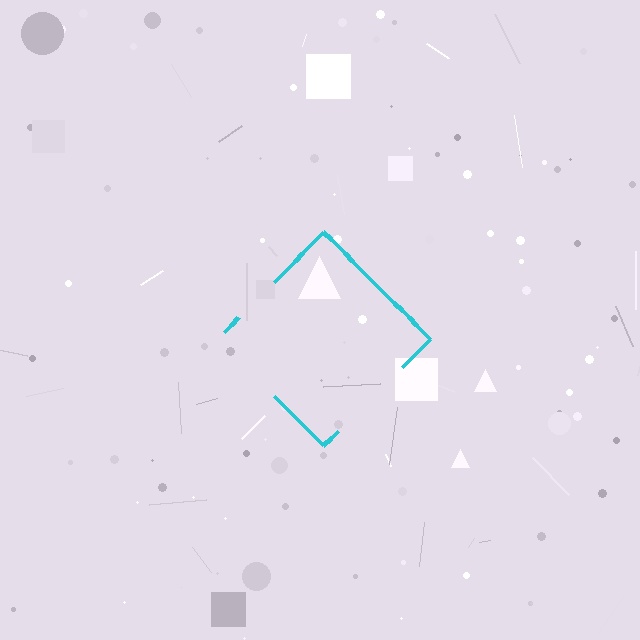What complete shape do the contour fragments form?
The contour fragments form a diamond.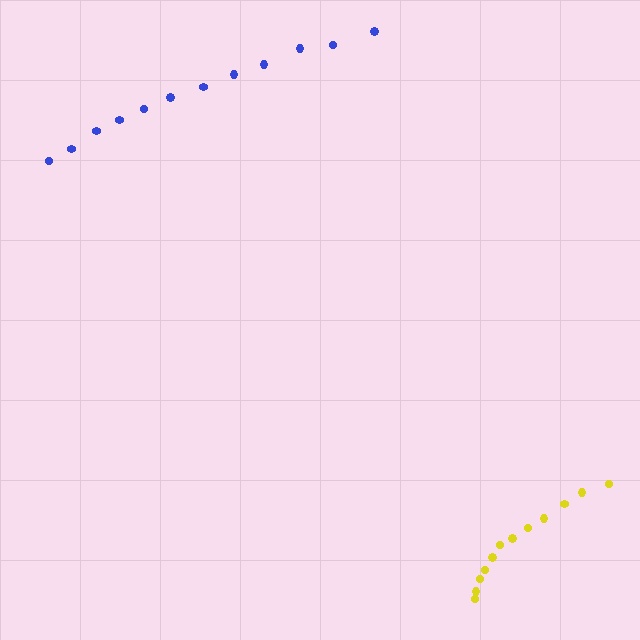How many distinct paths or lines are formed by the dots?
There are 2 distinct paths.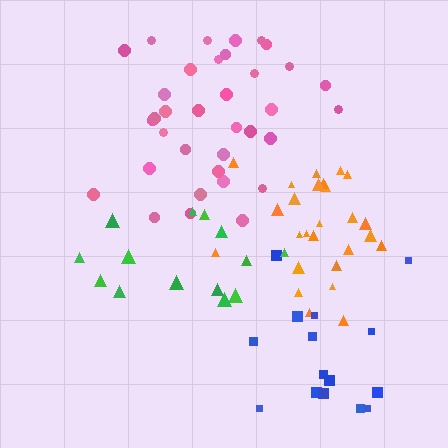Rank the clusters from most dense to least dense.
pink, orange, green, blue.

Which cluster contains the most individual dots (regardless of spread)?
Pink (35).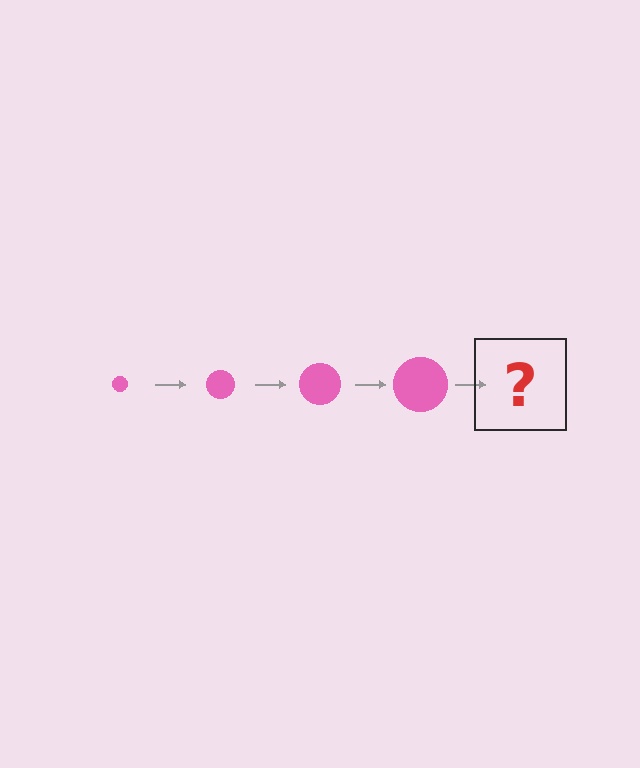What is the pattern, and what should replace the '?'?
The pattern is that the circle gets progressively larger each step. The '?' should be a pink circle, larger than the previous one.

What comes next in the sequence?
The next element should be a pink circle, larger than the previous one.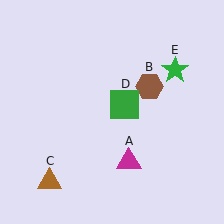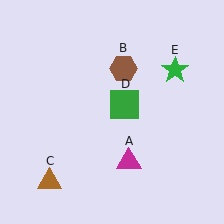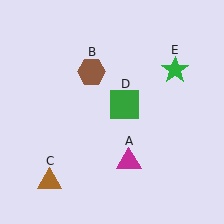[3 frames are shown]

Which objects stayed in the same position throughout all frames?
Magenta triangle (object A) and brown triangle (object C) and green square (object D) and green star (object E) remained stationary.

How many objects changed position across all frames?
1 object changed position: brown hexagon (object B).